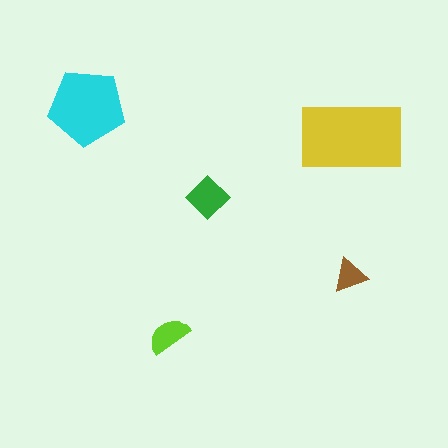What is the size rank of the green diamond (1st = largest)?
3rd.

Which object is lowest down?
The lime semicircle is bottommost.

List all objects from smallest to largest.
The brown triangle, the lime semicircle, the green diamond, the cyan pentagon, the yellow rectangle.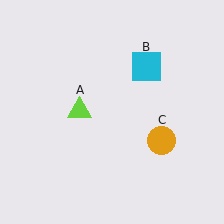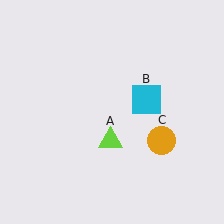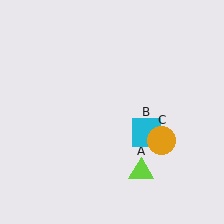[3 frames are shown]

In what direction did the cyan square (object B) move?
The cyan square (object B) moved down.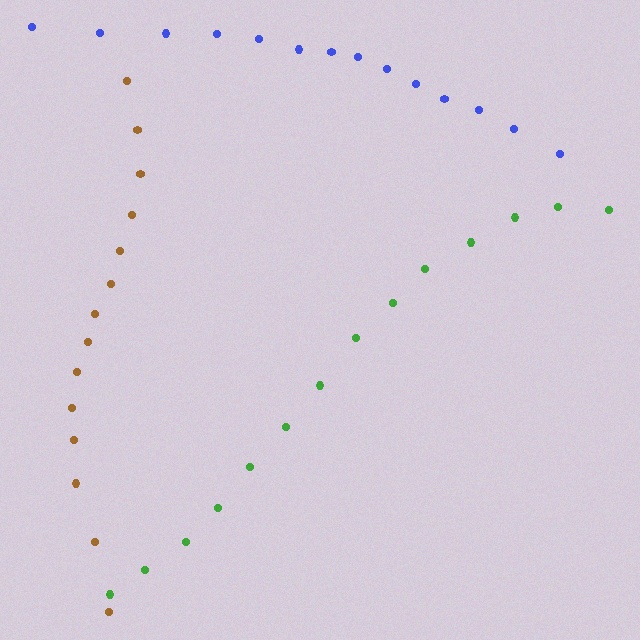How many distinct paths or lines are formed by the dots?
There are 3 distinct paths.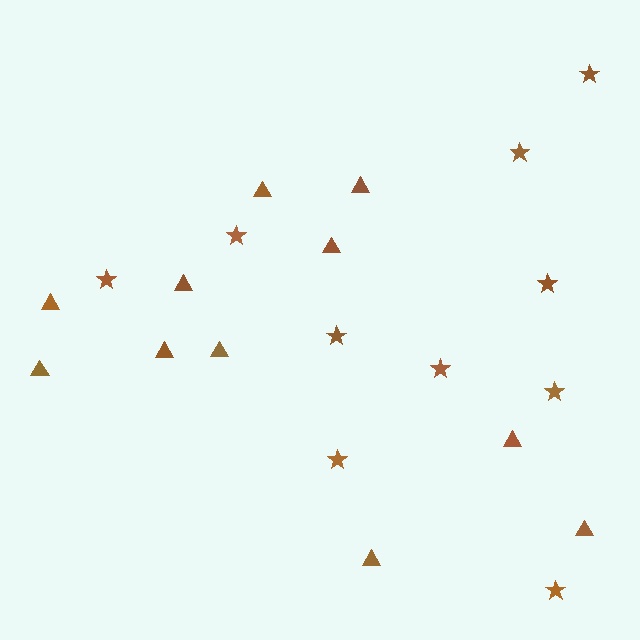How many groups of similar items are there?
There are 2 groups: one group of stars (10) and one group of triangles (11).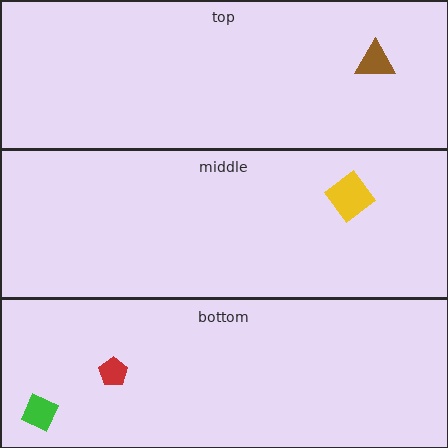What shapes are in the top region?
The brown triangle.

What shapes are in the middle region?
The yellow diamond.